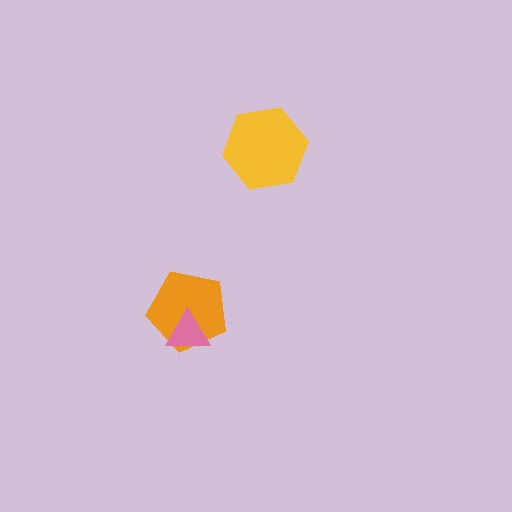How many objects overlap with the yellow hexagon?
0 objects overlap with the yellow hexagon.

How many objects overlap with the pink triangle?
1 object overlaps with the pink triangle.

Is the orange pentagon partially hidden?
Yes, it is partially covered by another shape.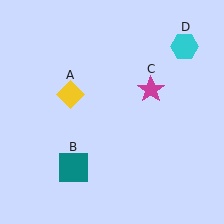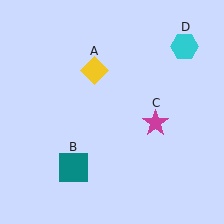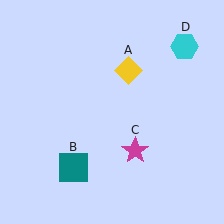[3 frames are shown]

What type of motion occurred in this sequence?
The yellow diamond (object A), magenta star (object C) rotated clockwise around the center of the scene.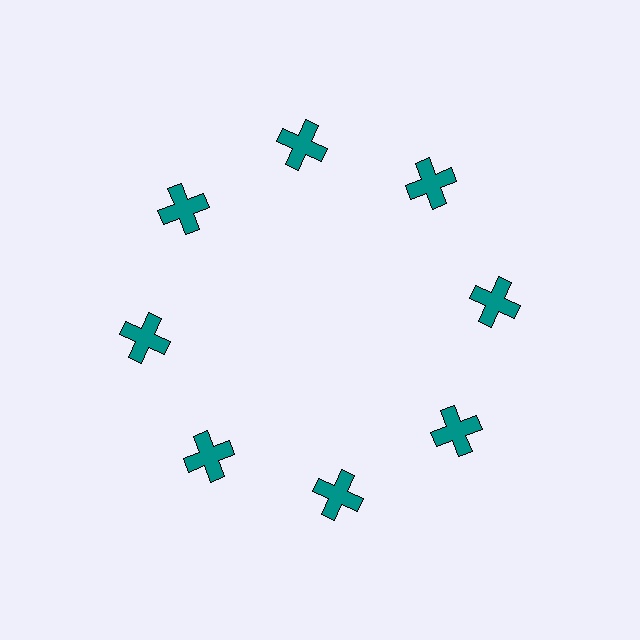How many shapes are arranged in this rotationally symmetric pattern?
There are 8 shapes, arranged in 8 groups of 1.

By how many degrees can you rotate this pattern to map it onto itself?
The pattern maps onto itself every 45 degrees of rotation.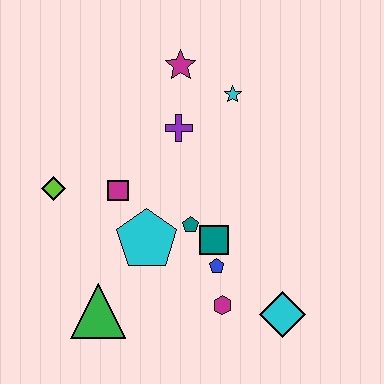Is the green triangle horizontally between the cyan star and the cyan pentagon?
No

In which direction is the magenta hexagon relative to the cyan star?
The magenta hexagon is below the cyan star.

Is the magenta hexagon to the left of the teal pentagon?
No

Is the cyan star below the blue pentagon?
No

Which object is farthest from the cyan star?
The green triangle is farthest from the cyan star.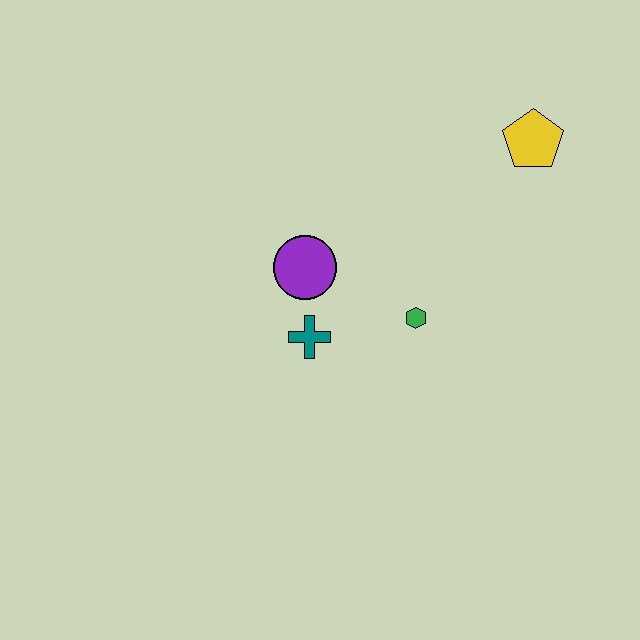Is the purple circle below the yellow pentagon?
Yes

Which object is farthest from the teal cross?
The yellow pentagon is farthest from the teal cross.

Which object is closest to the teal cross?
The purple circle is closest to the teal cross.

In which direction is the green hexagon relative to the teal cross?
The green hexagon is to the right of the teal cross.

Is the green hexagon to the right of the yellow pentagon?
No